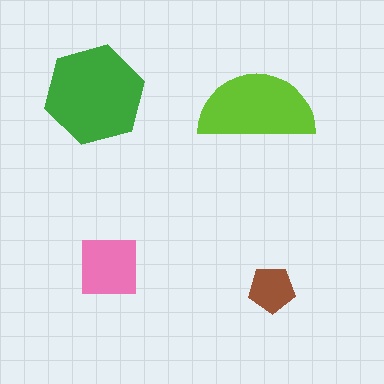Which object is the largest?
The green hexagon.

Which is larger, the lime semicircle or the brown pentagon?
The lime semicircle.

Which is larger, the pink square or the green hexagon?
The green hexagon.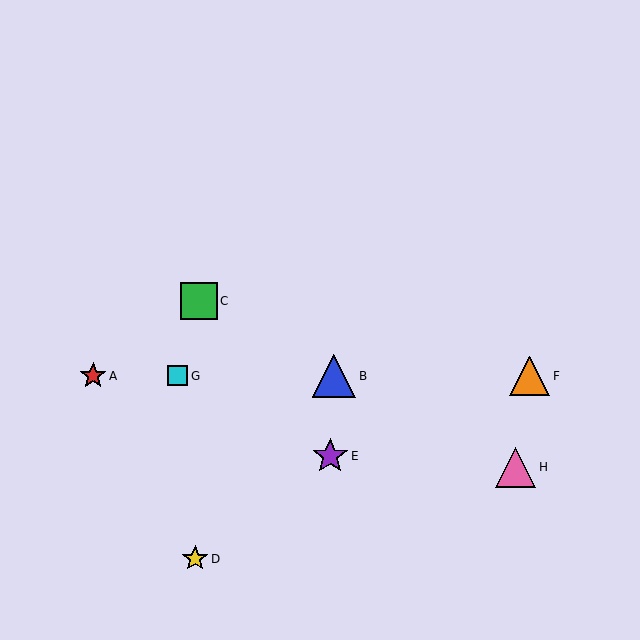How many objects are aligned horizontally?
4 objects (A, B, F, G) are aligned horizontally.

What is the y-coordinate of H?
Object H is at y≈467.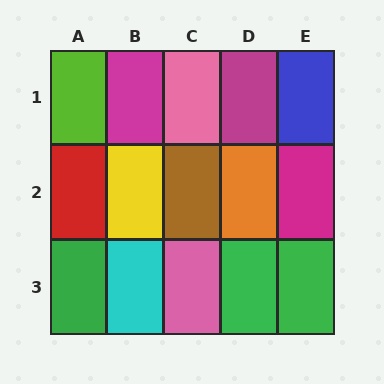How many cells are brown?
1 cell is brown.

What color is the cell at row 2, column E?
Magenta.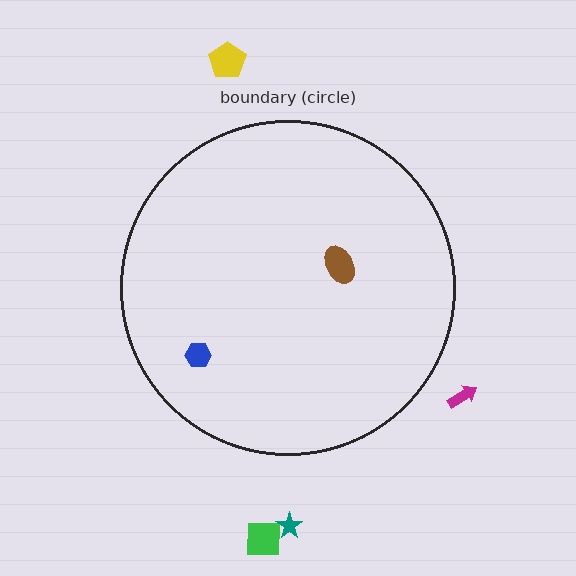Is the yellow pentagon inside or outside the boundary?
Outside.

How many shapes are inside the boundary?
2 inside, 4 outside.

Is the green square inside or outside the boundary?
Outside.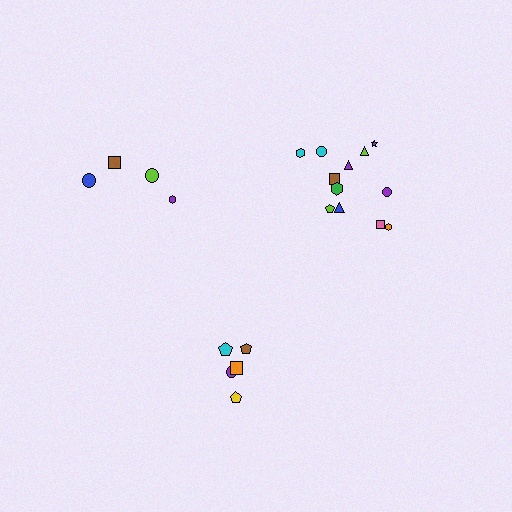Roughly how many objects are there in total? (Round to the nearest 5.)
Roughly 20 objects in total.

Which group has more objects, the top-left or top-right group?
The top-right group.